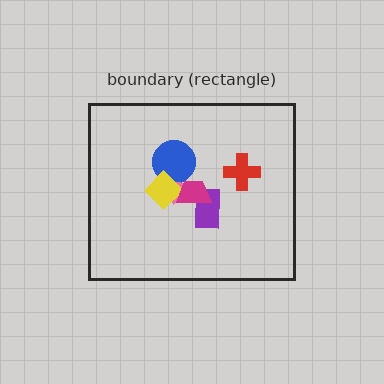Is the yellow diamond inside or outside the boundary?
Inside.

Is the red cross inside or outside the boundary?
Inside.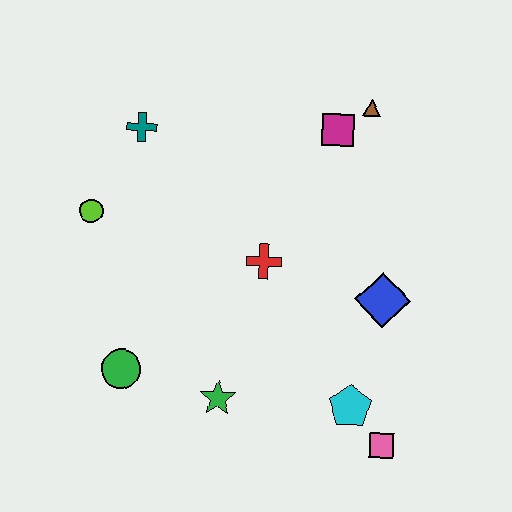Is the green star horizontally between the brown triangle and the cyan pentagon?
No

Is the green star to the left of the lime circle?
No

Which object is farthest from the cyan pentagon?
The teal cross is farthest from the cyan pentagon.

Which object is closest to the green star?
The green circle is closest to the green star.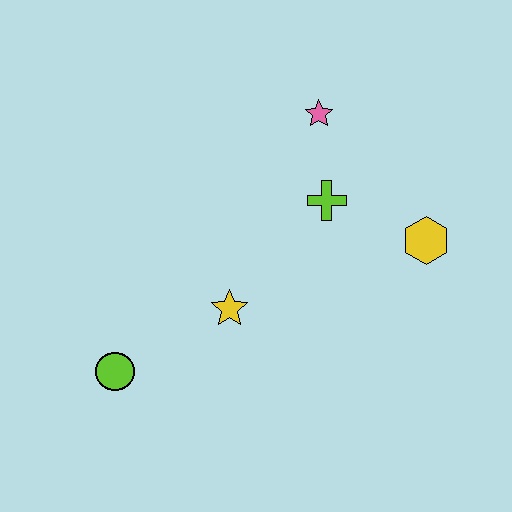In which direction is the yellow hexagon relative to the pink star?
The yellow hexagon is below the pink star.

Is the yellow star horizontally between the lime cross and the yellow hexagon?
No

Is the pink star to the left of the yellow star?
No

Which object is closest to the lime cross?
The pink star is closest to the lime cross.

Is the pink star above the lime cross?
Yes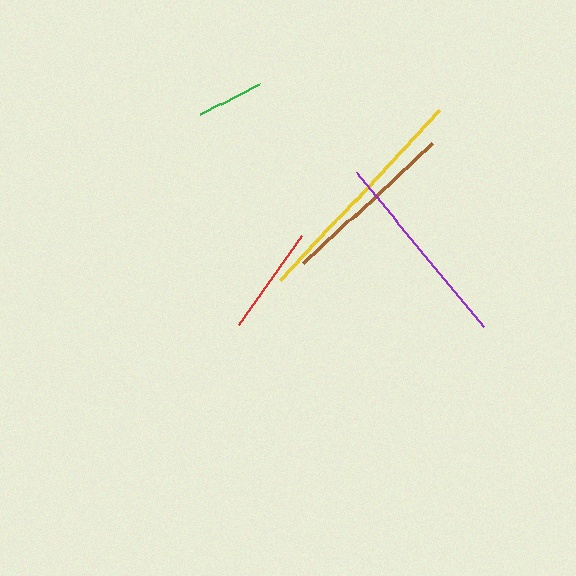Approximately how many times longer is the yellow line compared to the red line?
The yellow line is approximately 2.1 times the length of the red line.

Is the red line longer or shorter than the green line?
The red line is longer than the green line.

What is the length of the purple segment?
The purple segment is approximately 200 pixels long.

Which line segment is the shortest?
The green line is the shortest at approximately 67 pixels.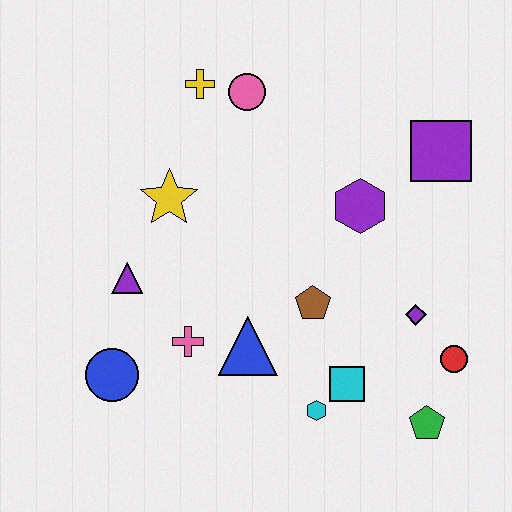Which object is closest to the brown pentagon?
The blue triangle is closest to the brown pentagon.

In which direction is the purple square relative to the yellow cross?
The purple square is to the right of the yellow cross.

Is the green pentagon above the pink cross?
No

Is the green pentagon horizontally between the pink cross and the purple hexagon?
No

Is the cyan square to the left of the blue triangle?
No